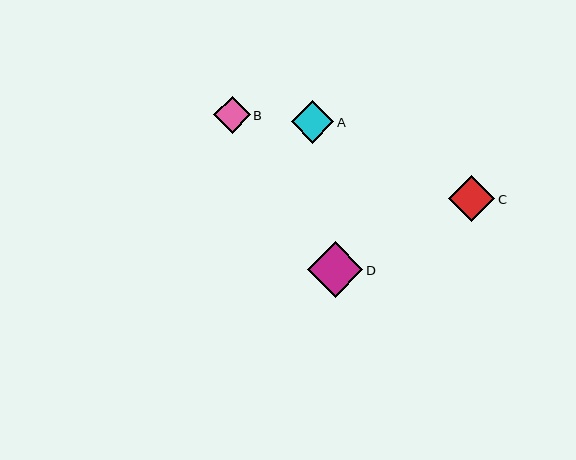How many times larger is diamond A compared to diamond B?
Diamond A is approximately 1.2 times the size of diamond B.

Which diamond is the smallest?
Diamond B is the smallest with a size of approximately 37 pixels.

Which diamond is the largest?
Diamond D is the largest with a size of approximately 55 pixels.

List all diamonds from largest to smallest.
From largest to smallest: D, C, A, B.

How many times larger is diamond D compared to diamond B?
Diamond D is approximately 1.5 times the size of diamond B.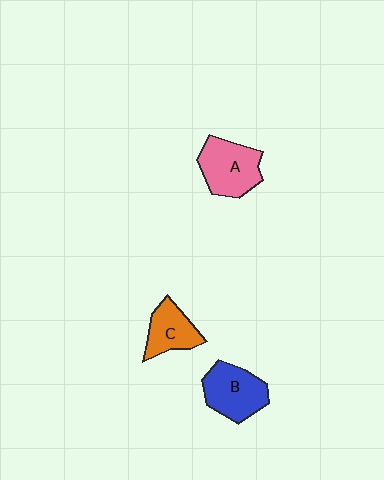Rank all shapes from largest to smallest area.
From largest to smallest: A (pink), B (blue), C (orange).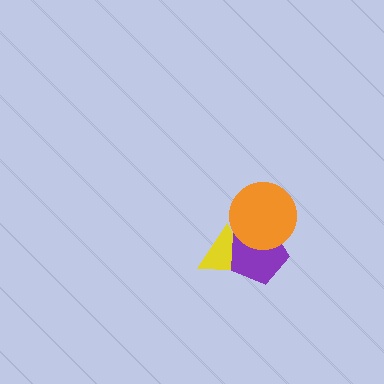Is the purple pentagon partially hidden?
Yes, it is partially covered by another shape.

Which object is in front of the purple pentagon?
The orange circle is in front of the purple pentagon.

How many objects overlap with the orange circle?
2 objects overlap with the orange circle.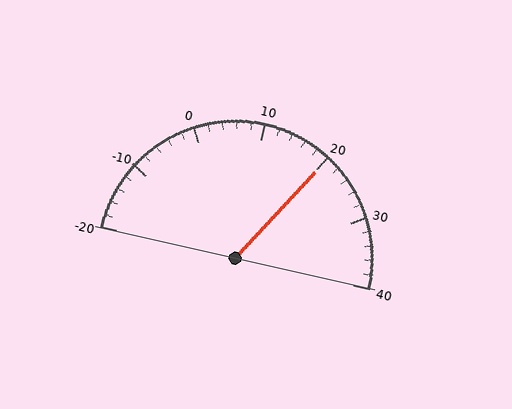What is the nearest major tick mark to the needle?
The nearest major tick mark is 20.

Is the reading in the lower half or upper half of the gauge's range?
The reading is in the upper half of the range (-20 to 40).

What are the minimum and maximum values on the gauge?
The gauge ranges from -20 to 40.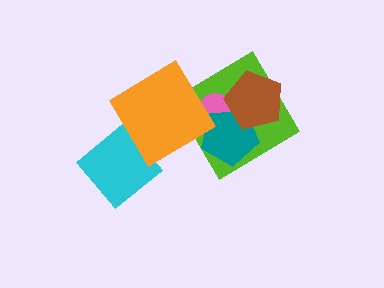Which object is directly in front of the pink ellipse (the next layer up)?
The teal pentagon is directly in front of the pink ellipse.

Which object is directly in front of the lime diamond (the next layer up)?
The pink ellipse is directly in front of the lime diamond.